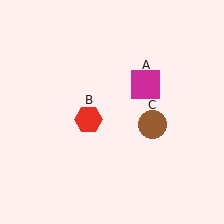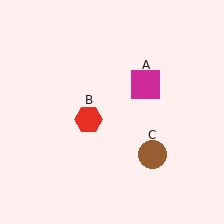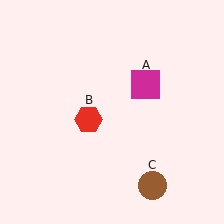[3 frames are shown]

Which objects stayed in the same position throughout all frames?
Magenta square (object A) and red hexagon (object B) remained stationary.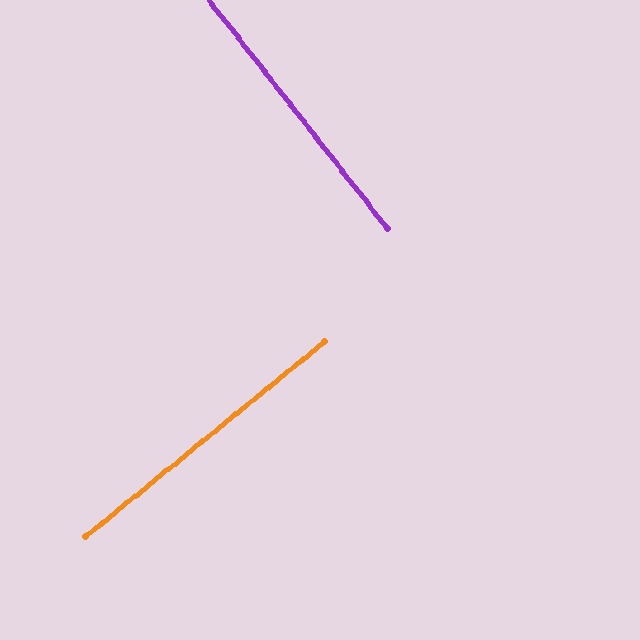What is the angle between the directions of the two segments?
Approximately 89 degrees.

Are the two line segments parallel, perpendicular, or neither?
Perpendicular — they meet at approximately 89°.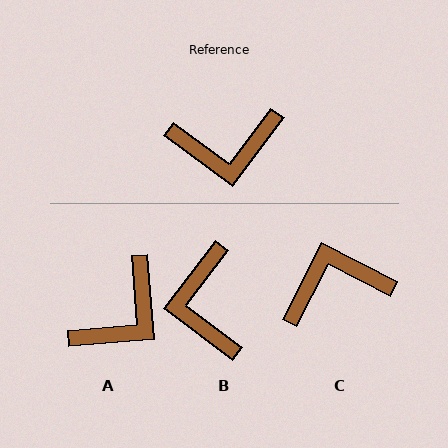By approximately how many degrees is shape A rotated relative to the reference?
Approximately 41 degrees counter-clockwise.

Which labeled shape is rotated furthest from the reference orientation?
C, about 170 degrees away.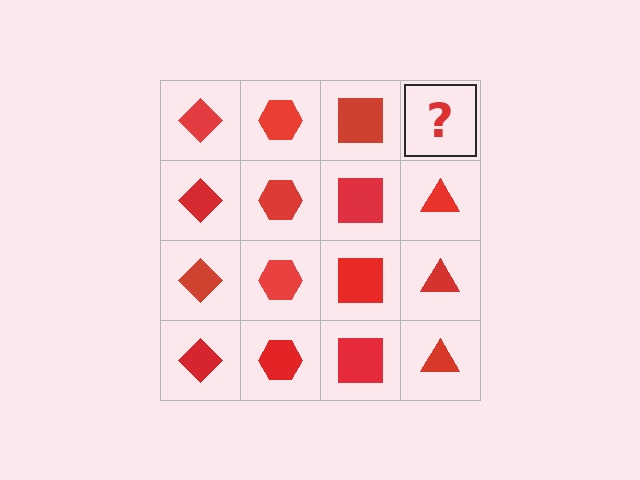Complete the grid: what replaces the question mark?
The question mark should be replaced with a red triangle.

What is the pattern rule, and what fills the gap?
The rule is that each column has a consistent shape. The gap should be filled with a red triangle.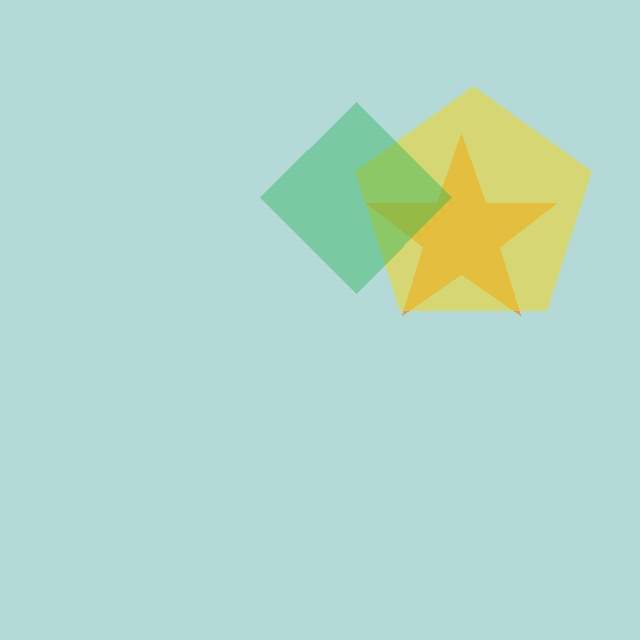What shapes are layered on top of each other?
The layered shapes are: an orange star, a yellow pentagon, a green diamond.